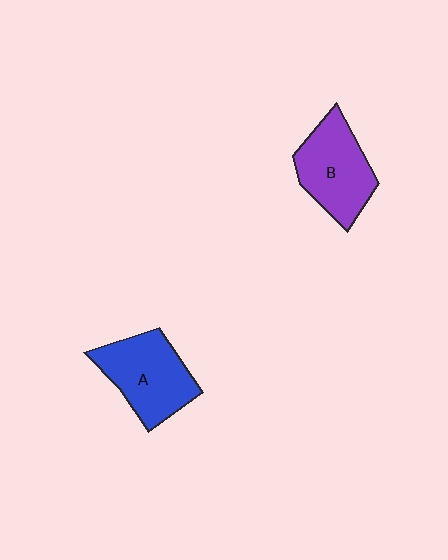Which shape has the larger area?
Shape A (blue).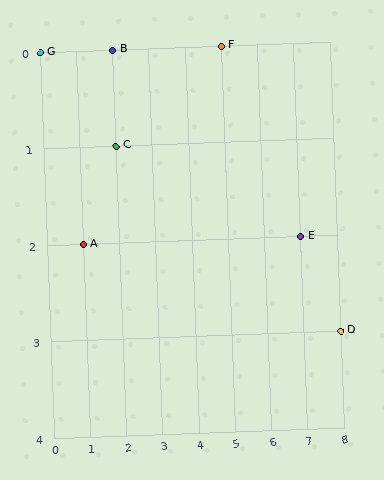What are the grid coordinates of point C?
Point C is at grid coordinates (2, 1).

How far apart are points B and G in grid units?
Points B and G are 2 columns apart.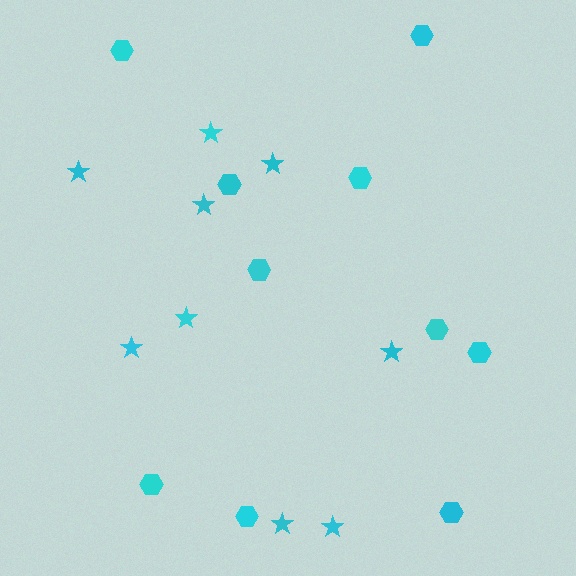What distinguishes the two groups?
There are 2 groups: one group of hexagons (10) and one group of stars (9).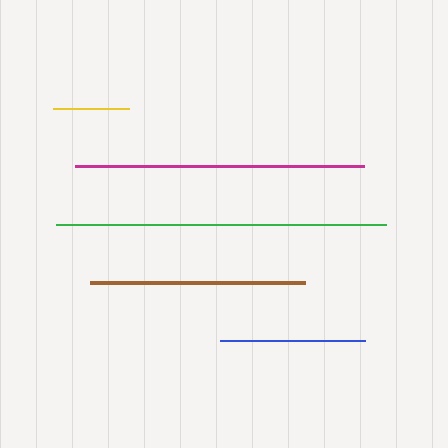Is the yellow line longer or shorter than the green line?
The green line is longer than the yellow line.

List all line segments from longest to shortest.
From longest to shortest: green, magenta, brown, blue, yellow.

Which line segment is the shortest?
The yellow line is the shortest at approximately 76 pixels.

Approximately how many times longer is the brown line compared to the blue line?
The brown line is approximately 1.5 times the length of the blue line.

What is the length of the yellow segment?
The yellow segment is approximately 76 pixels long.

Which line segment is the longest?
The green line is the longest at approximately 330 pixels.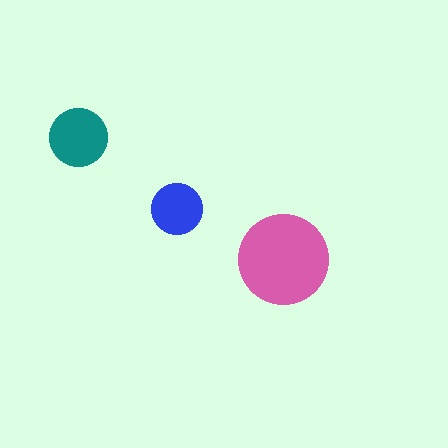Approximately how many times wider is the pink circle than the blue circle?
About 2 times wider.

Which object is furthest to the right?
The pink circle is rightmost.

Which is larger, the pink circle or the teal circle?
The pink one.